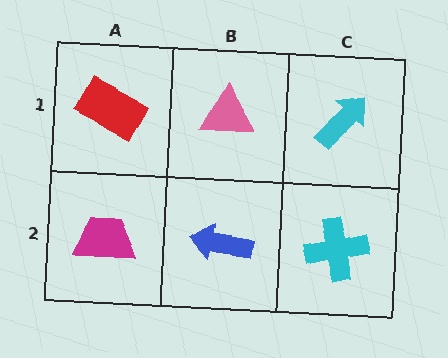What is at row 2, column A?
A magenta trapezoid.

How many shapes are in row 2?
3 shapes.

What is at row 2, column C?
A cyan cross.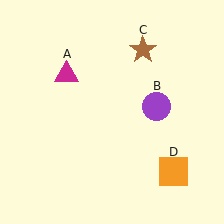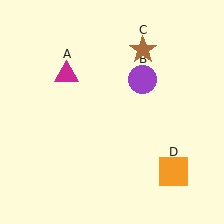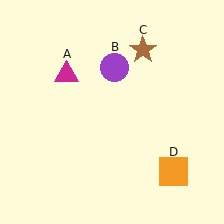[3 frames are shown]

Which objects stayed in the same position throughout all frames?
Magenta triangle (object A) and brown star (object C) and orange square (object D) remained stationary.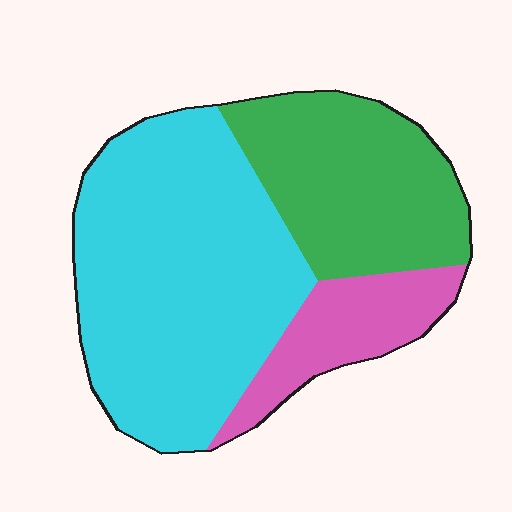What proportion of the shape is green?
Green takes up between a quarter and a half of the shape.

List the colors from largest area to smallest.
From largest to smallest: cyan, green, pink.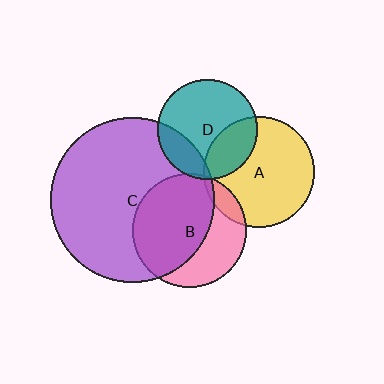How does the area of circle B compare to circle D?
Approximately 1.3 times.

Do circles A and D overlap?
Yes.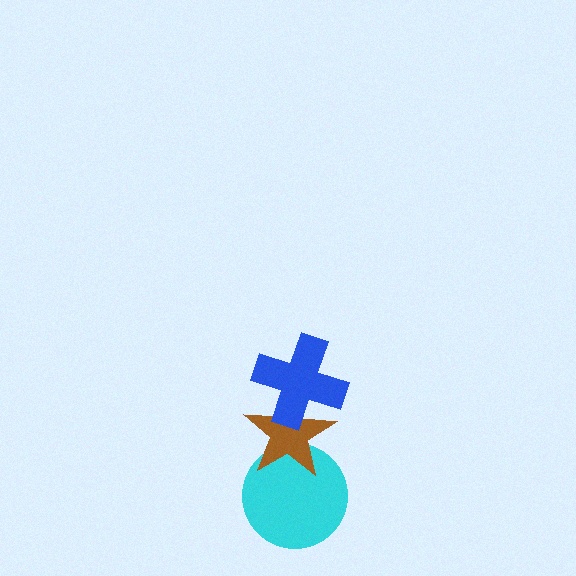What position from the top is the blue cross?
The blue cross is 1st from the top.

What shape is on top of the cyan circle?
The brown star is on top of the cyan circle.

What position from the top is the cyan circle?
The cyan circle is 3rd from the top.